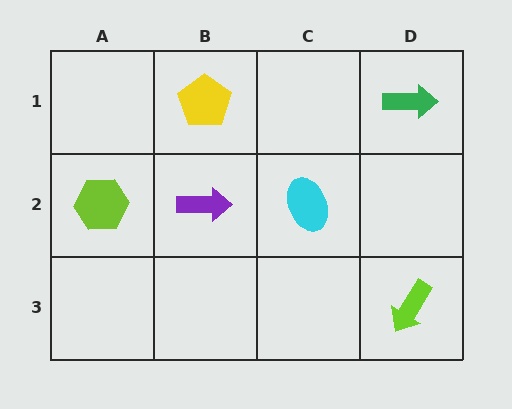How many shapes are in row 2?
3 shapes.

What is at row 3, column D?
A lime arrow.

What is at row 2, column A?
A lime hexagon.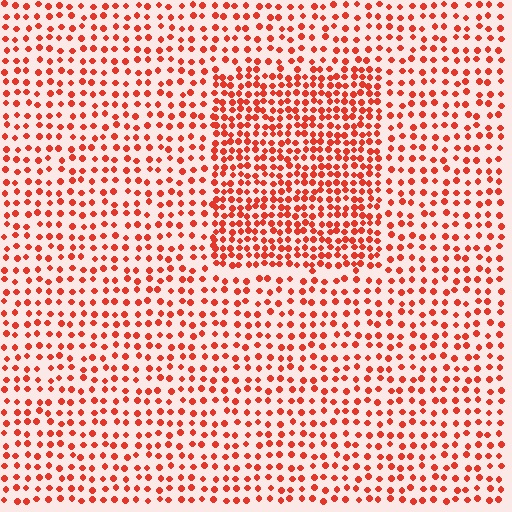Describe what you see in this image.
The image contains small red elements arranged at two different densities. A rectangle-shaped region is visible where the elements are more densely packed than the surrounding area.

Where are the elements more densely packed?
The elements are more densely packed inside the rectangle boundary.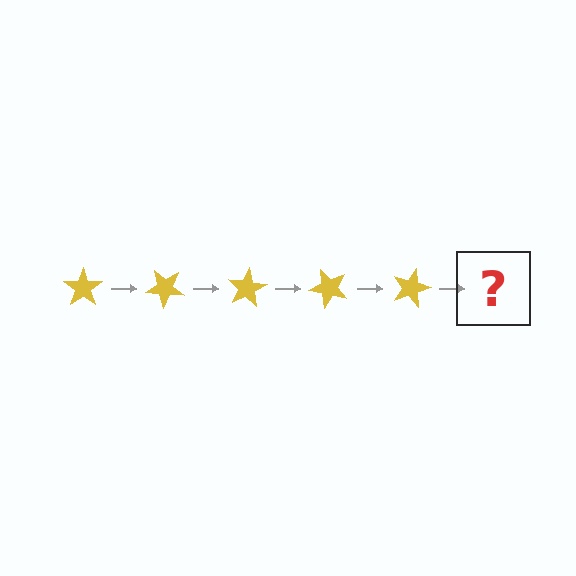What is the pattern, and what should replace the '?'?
The pattern is that the star rotates 40 degrees each step. The '?' should be a yellow star rotated 200 degrees.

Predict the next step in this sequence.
The next step is a yellow star rotated 200 degrees.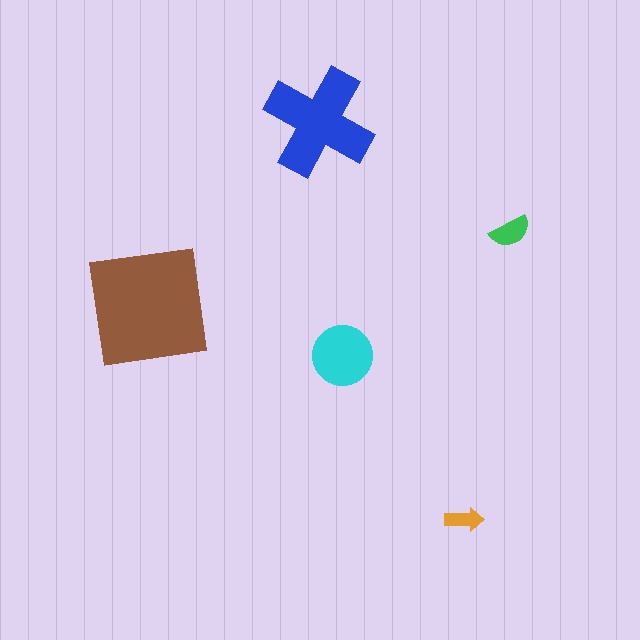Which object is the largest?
The brown square.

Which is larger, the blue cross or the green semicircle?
The blue cross.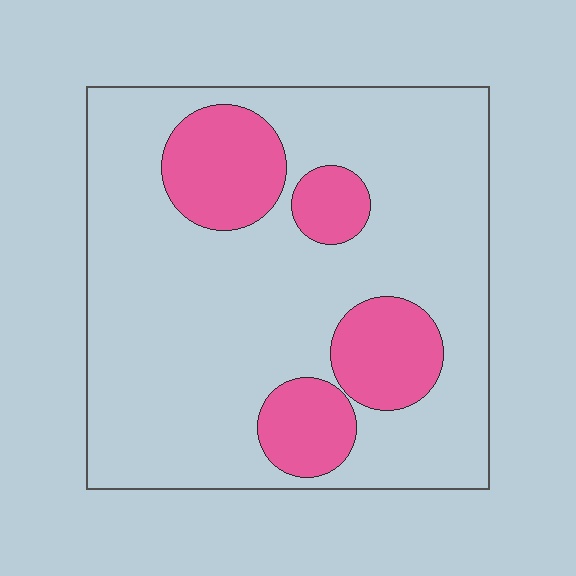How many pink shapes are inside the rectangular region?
4.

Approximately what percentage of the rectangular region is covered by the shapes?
Approximately 20%.